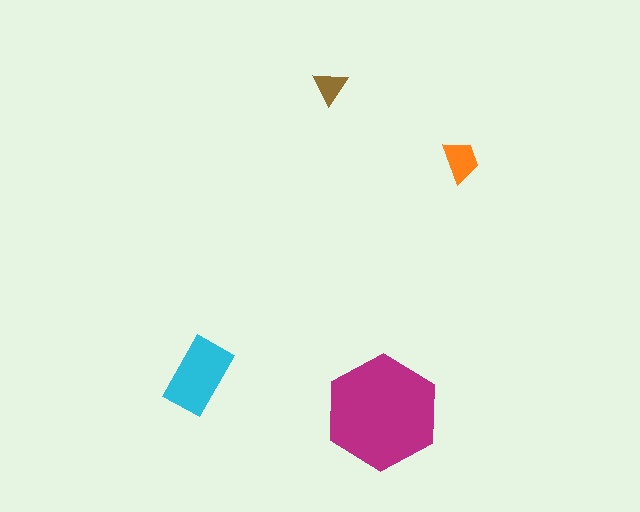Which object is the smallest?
The brown triangle.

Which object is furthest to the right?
The orange trapezoid is rightmost.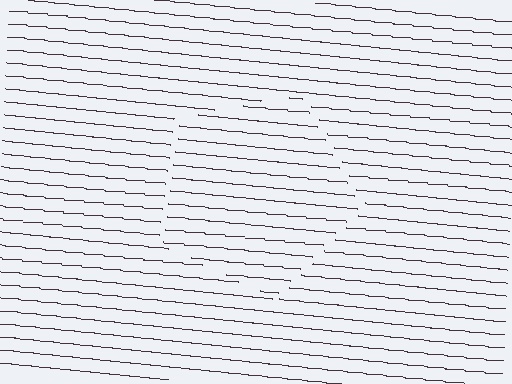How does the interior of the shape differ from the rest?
The interior of the shape contains the same grating, shifted by half a period — the contour is defined by the phase discontinuity where line-ends from the inner and outer gratings abut.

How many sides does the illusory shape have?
5 sides — the line-ends trace a pentagon.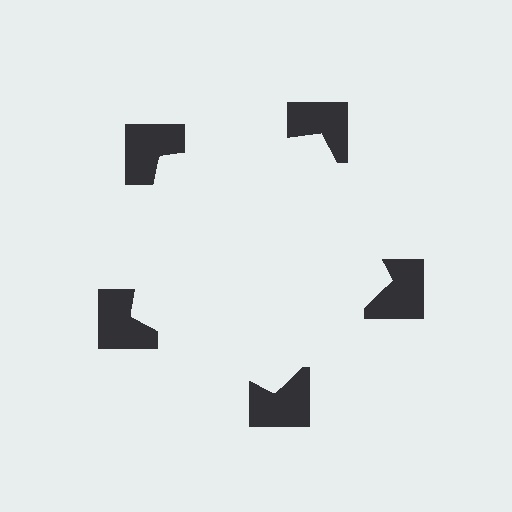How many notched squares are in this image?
There are 5 — one at each vertex of the illusory pentagon.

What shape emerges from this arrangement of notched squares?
An illusory pentagon — its edges are inferred from the aligned wedge cuts in the notched squares, not physically drawn.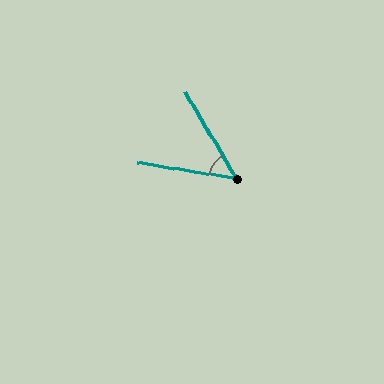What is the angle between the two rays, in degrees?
Approximately 50 degrees.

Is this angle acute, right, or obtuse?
It is acute.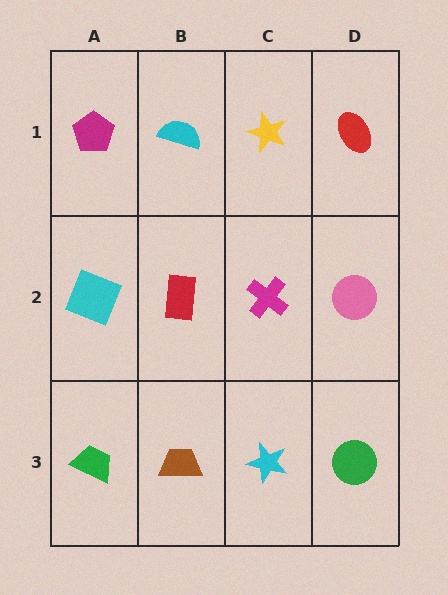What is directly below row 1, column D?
A pink circle.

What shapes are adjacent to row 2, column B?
A cyan semicircle (row 1, column B), a brown trapezoid (row 3, column B), a cyan square (row 2, column A), a magenta cross (row 2, column C).